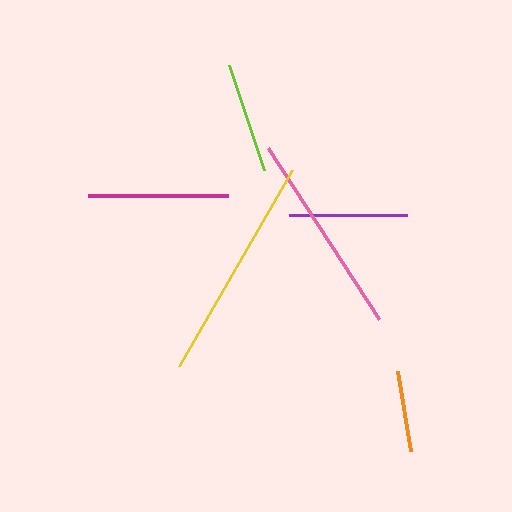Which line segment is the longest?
The yellow line is the longest at approximately 226 pixels.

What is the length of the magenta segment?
The magenta segment is approximately 141 pixels long.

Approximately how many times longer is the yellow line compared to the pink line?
The yellow line is approximately 1.1 times the length of the pink line.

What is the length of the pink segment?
The pink segment is approximately 204 pixels long.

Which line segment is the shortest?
The orange line is the shortest at approximately 81 pixels.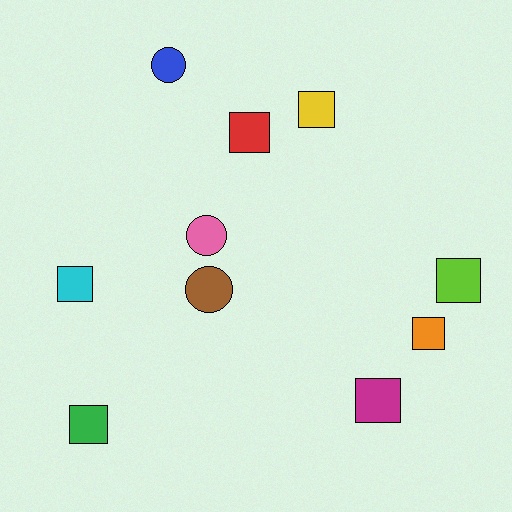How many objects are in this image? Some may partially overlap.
There are 10 objects.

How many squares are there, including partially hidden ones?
There are 7 squares.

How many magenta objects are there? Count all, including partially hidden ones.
There is 1 magenta object.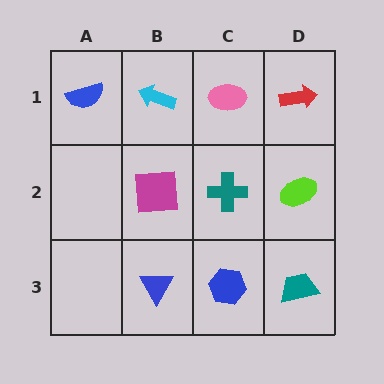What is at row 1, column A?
A blue semicircle.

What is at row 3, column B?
A blue triangle.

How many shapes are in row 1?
4 shapes.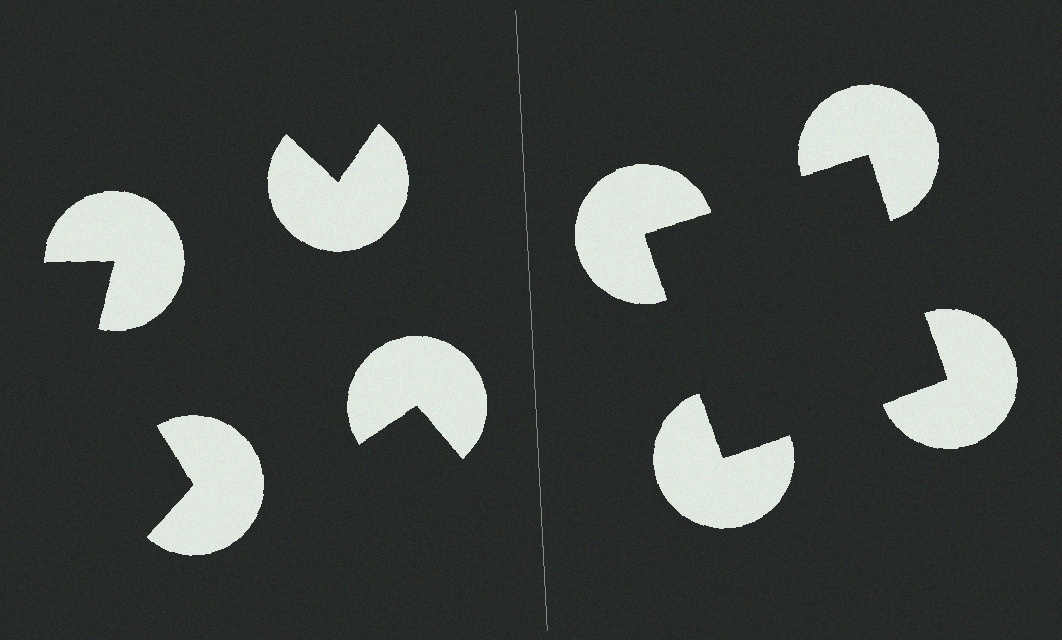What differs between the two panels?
The pac-man discs are positioned identically on both sides; only the wedge orientations differ. On the right they align to a square; on the left they are misaligned.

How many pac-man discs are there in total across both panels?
8 — 4 on each side.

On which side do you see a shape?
An illusory square appears on the right side. On the left side the wedge cuts are rotated, so no coherent shape forms.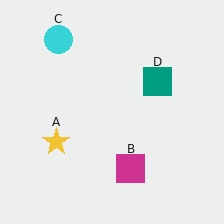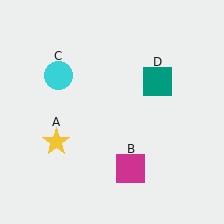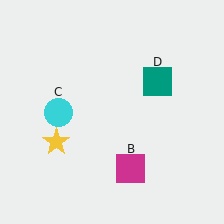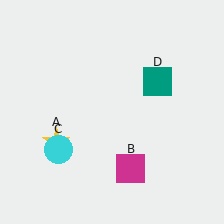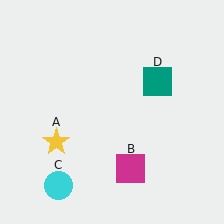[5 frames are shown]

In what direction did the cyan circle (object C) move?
The cyan circle (object C) moved down.